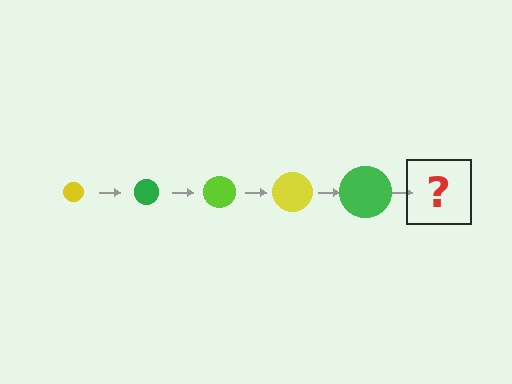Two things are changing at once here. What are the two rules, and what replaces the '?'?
The two rules are that the circle grows larger each step and the color cycles through yellow, green, and lime. The '?' should be a lime circle, larger than the previous one.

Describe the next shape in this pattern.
It should be a lime circle, larger than the previous one.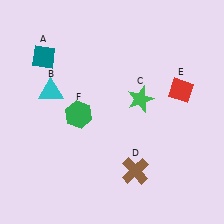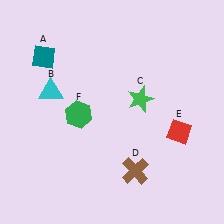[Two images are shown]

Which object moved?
The red diamond (E) moved down.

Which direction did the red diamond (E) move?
The red diamond (E) moved down.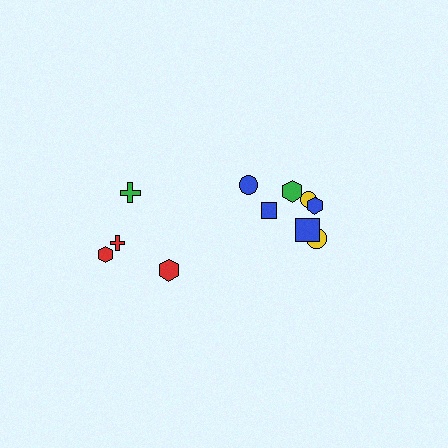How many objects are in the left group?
There are 4 objects.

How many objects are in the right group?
There are 7 objects.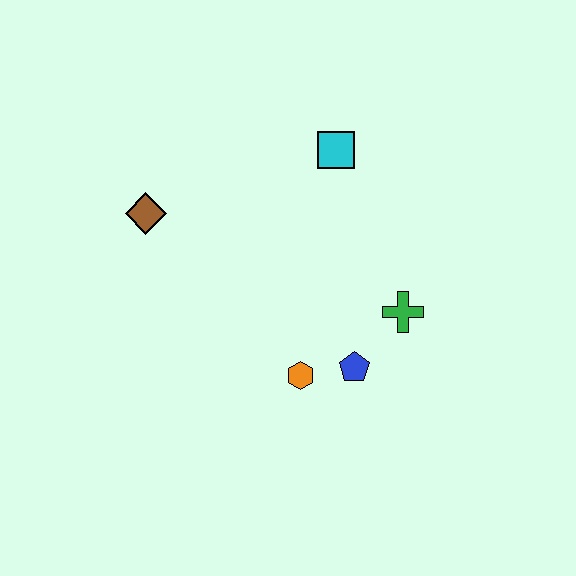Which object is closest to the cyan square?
The green cross is closest to the cyan square.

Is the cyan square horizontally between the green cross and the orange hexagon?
Yes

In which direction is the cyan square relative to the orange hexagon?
The cyan square is above the orange hexagon.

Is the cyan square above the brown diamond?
Yes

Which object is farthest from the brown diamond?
The green cross is farthest from the brown diamond.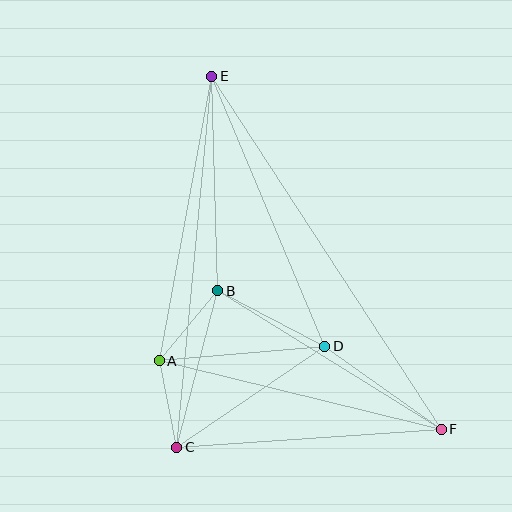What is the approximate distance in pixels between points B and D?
The distance between B and D is approximately 121 pixels.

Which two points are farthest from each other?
Points E and F are farthest from each other.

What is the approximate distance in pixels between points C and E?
The distance between C and E is approximately 373 pixels.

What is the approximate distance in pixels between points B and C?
The distance between B and C is approximately 162 pixels.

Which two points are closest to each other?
Points A and C are closest to each other.